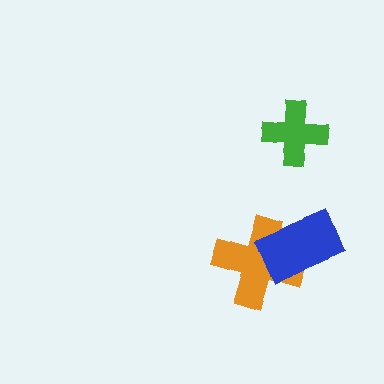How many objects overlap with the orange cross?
1 object overlaps with the orange cross.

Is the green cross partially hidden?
No, no other shape covers it.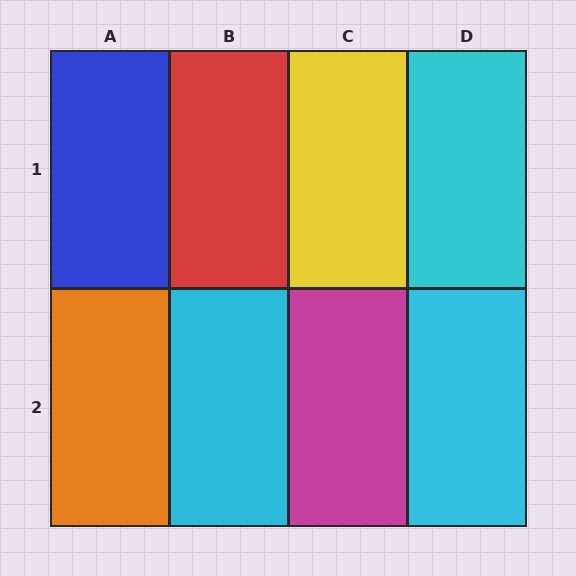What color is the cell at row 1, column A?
Blue.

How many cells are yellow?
1 cell is yellow.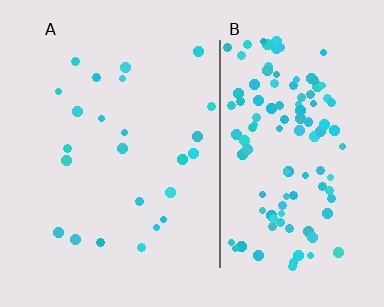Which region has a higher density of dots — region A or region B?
B (the right).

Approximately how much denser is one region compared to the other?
Approximately 5.0× — region B over region A.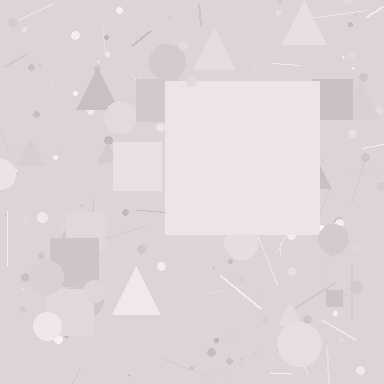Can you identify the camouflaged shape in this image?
The camouflaged shape is a square.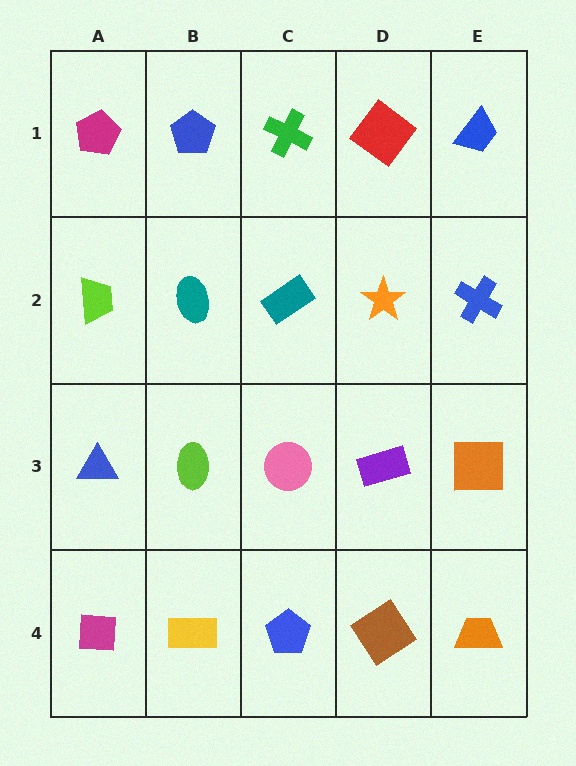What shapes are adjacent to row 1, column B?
A teal ellipse (row 2, column B), a magenta pentagon (row 1, column A), a green cross (row 1, column C).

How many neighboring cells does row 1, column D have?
3.